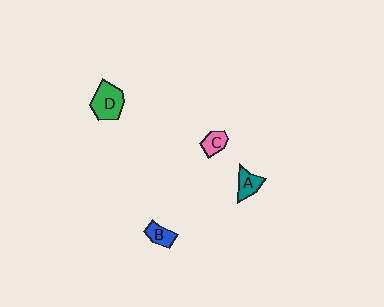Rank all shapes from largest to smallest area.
From largest to smallest: D (green), A (teal), B (blue), C (pink).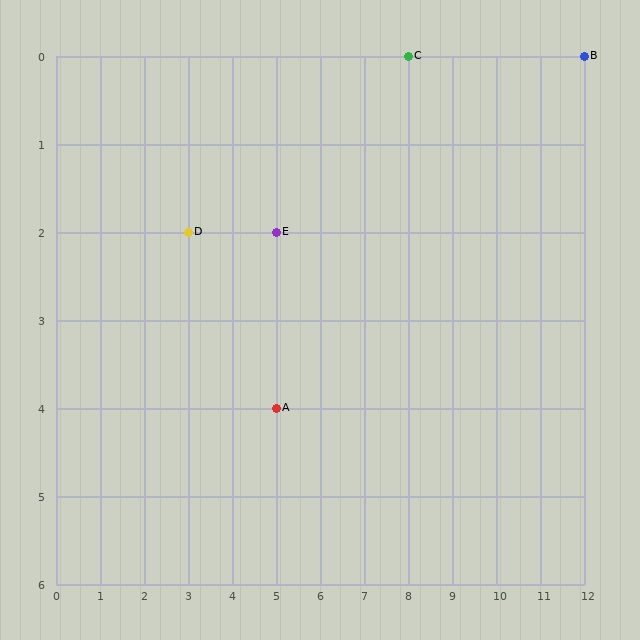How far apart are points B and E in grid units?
Points B and E are 7 columns and 2 rows apart (about 7.3 grid units diagonally).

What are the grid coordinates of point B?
Point B is at grid coordinates (12, 0).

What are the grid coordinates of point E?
Point E is at grid coordinates (5, 2).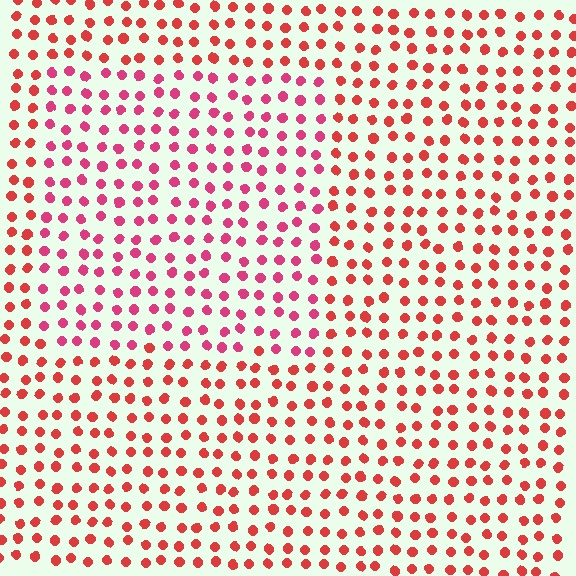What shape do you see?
I see a rectangle.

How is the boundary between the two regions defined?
The boundary is defined purely by a slight shift in hue (about 25 degrees). Spacing, size, and orientation are identical on both sides.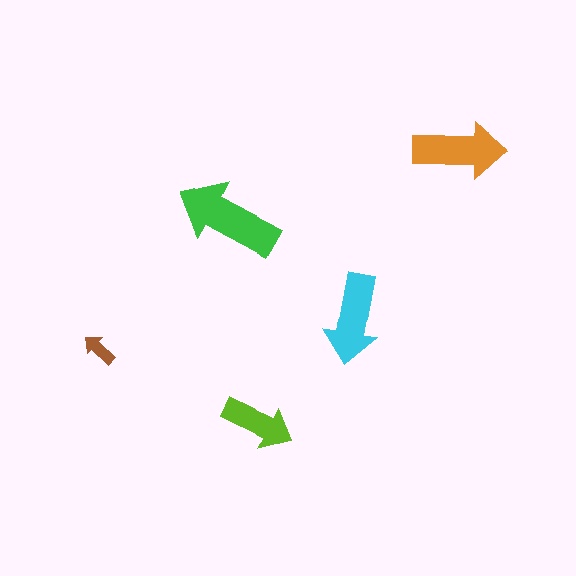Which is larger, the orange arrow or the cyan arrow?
The orange one.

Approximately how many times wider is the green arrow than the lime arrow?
About 1.5 times wider.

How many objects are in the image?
There are 5 objects in the image.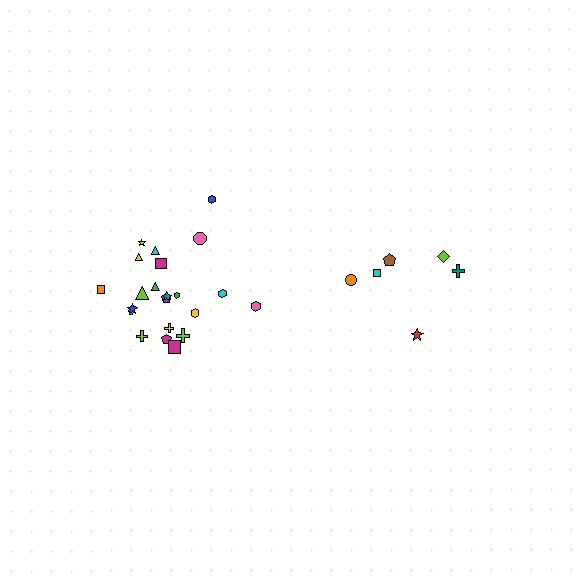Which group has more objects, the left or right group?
The left group.